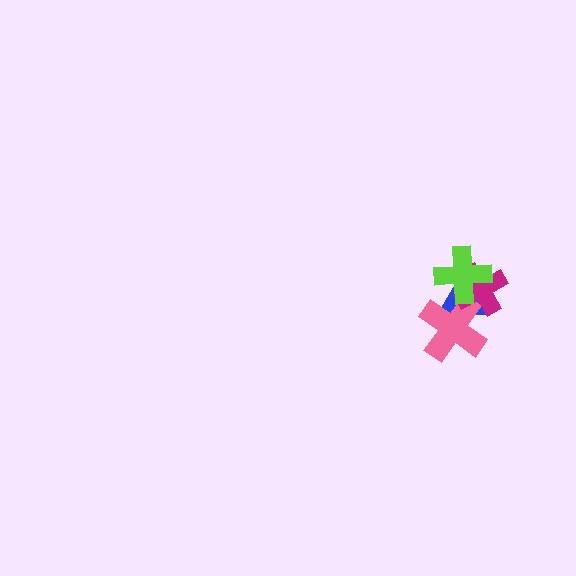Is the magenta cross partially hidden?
Yes, it is partially covered by another shape.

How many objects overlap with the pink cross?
3 objects overlap with the pink cross.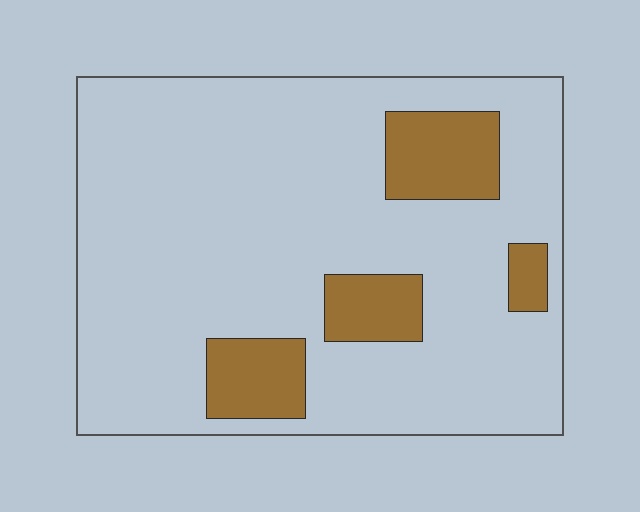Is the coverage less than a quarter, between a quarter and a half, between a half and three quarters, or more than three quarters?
Less than a quarter.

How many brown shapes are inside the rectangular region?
4.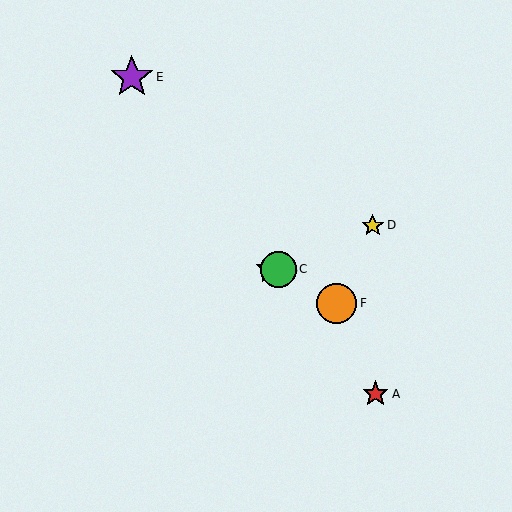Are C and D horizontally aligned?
No, C is at y≈269 and D is at y≈225.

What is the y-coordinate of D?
Object D is at y≈225.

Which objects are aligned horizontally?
Objects B, C are aligned horizontally.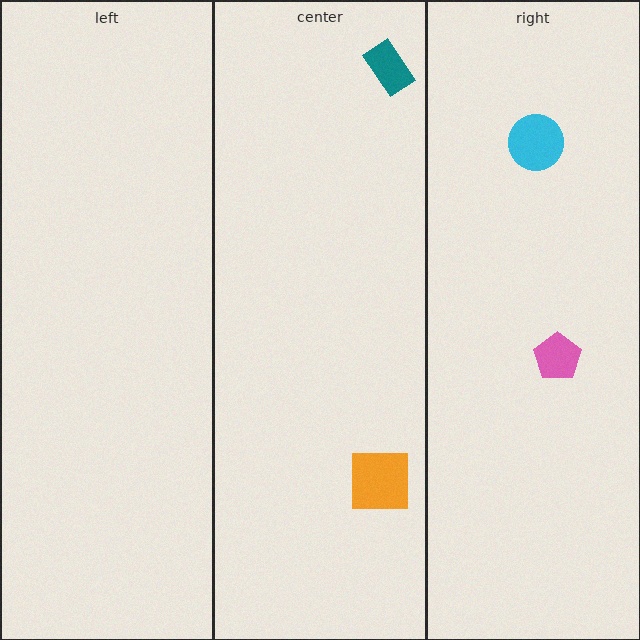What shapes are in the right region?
The pink pentagon, the cyan circle.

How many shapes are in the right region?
2.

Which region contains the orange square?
The center region.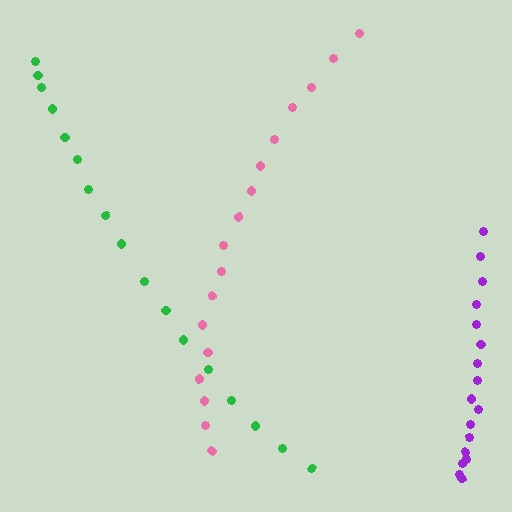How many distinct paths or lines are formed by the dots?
There are 3 distinct paths.